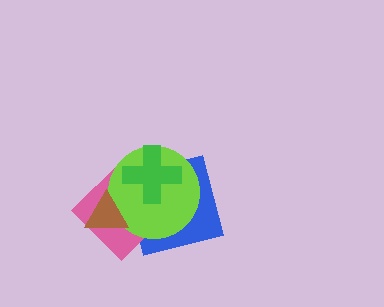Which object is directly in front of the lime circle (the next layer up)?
The brown triangle is directly in front of the lime circle.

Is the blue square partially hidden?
Yes, it is partially covered by another shape.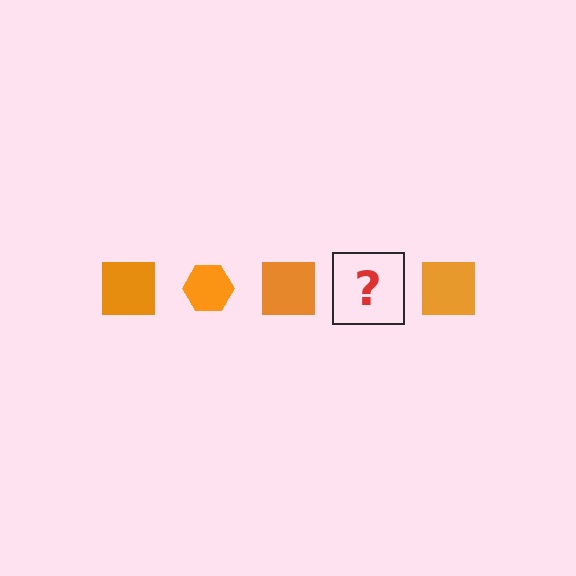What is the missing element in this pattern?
The missing element is an orange hexagon.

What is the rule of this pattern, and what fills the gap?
The rule is that the pattern cycles through square, hexagon shapes in orange. The gap should be filled with an orange hexagon.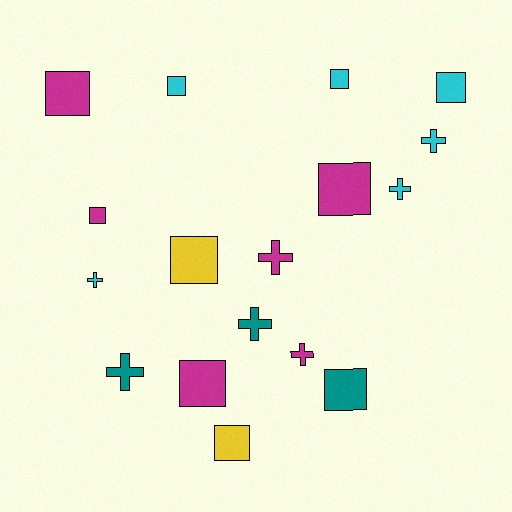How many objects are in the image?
There are 17 objects.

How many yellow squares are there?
There are 2 yellow squares.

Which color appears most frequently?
Magenta, with 6 objects.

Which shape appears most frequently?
Square, with 10 objects.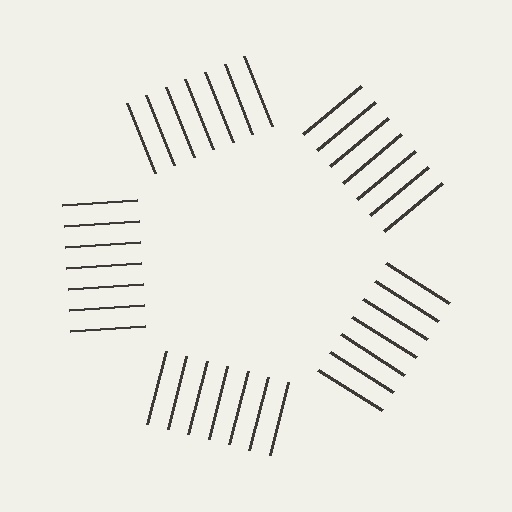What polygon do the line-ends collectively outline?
An illusory pentagon — the line segments terminate on its edges but no continuous stroke is drawn.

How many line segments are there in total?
35 — 7 along each of the 5 edges.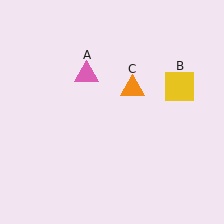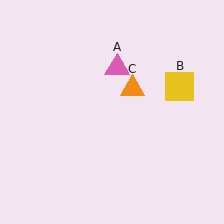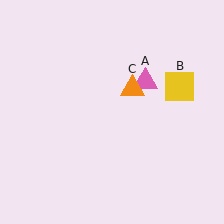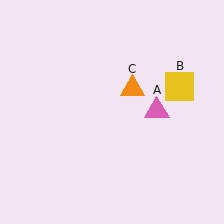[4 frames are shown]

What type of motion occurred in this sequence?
The pink triangle (object A) rotated clockwise around the center of the scene.